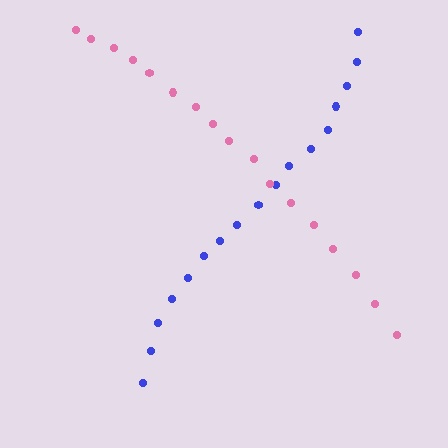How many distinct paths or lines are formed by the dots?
There are 2 distinct paths.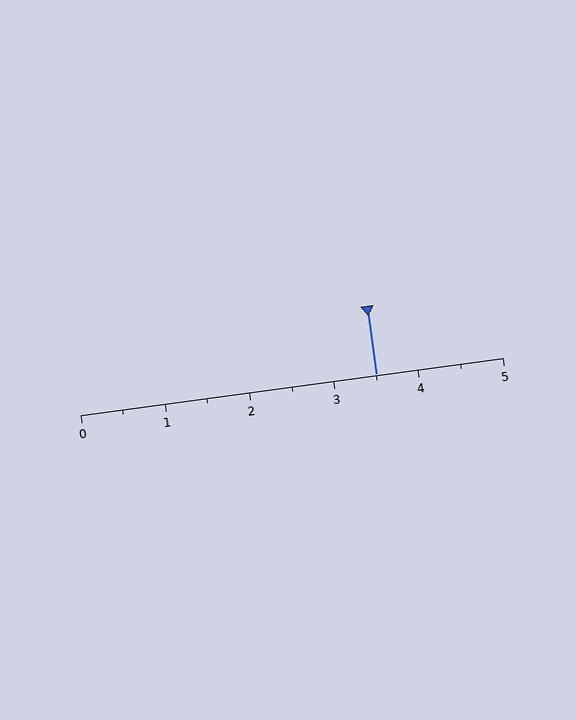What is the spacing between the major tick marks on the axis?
The major ticks are spaced 1 apart.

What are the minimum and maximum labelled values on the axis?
The axis runs from 0 to 5.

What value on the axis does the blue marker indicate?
The marker indicates approximately 3.5.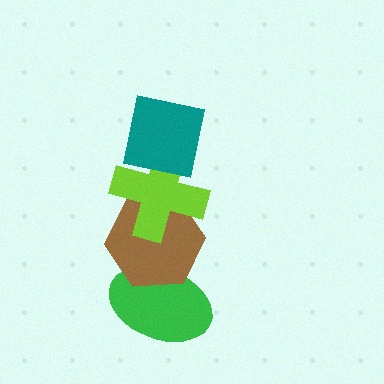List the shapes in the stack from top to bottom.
From top to bottom: the teal square, the lime cross, the brown hexagon, the green ellipse.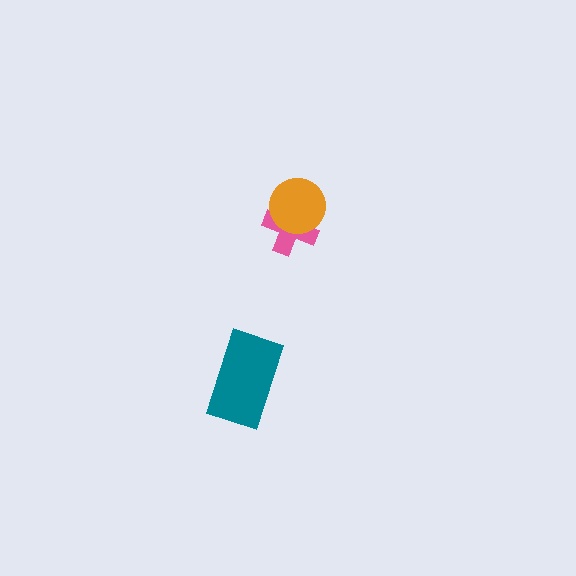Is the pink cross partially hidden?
Yes, it is partially covered by another shape.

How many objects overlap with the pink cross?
1 object overlaps with the pink cross.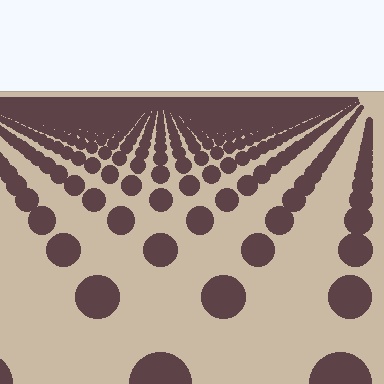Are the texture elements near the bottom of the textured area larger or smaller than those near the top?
Larger. Near the bottom, elements are closer to the viewer and appear at a bigger on-screen size.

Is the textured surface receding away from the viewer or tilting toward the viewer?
The surface is receding away from the viewer. Texture elements get smaller and denser toward the top.